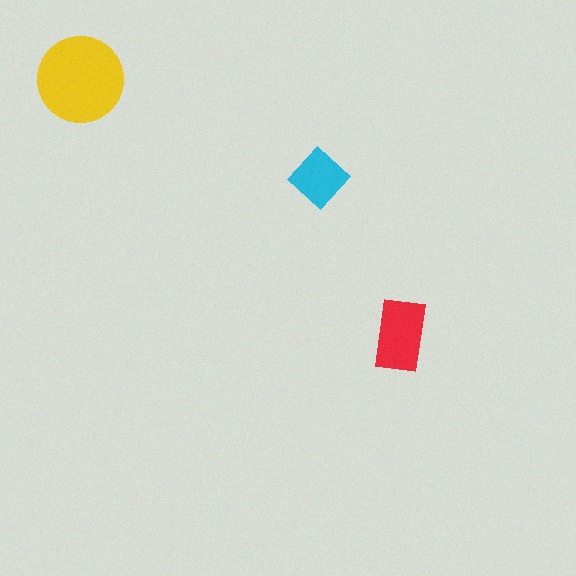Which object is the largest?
The yellow circle.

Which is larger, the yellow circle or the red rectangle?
The yellow circle.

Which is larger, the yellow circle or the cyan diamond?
The yellow circle.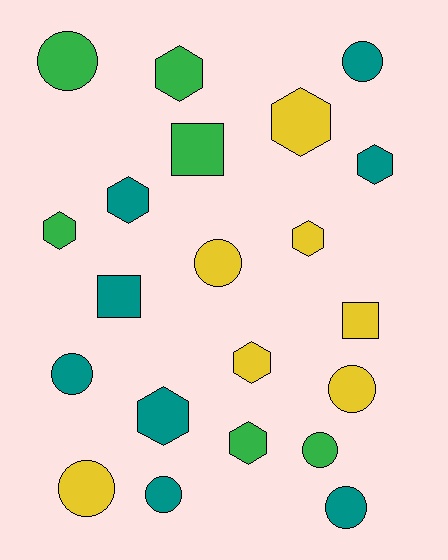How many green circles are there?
There are 2 green circles.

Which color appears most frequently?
Teal, with 8 objects.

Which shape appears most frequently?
Hexagon, with 9 objects.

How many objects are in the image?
There are 21 objects.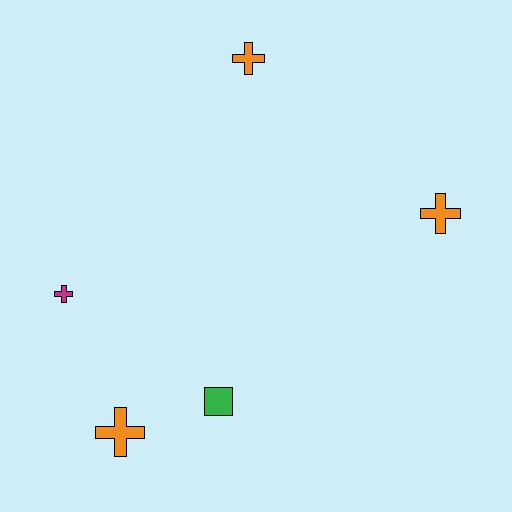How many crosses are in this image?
There are 4 crosses.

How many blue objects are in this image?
There are no blue objects.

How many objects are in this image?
There are 5 objects.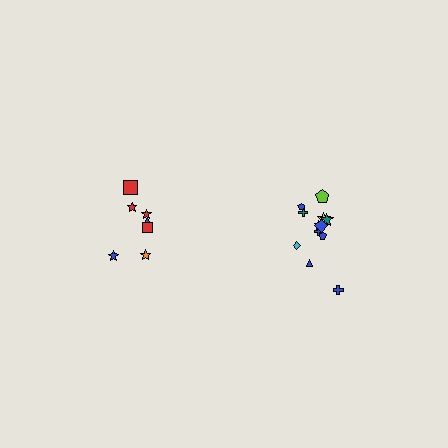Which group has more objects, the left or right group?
The right group.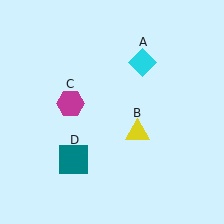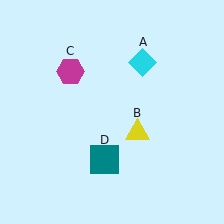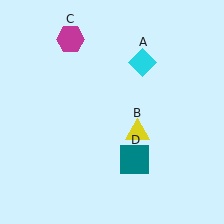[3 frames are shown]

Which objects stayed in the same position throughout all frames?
Cyan diamond (object A) and yellow triangle (object B) remained stationary.